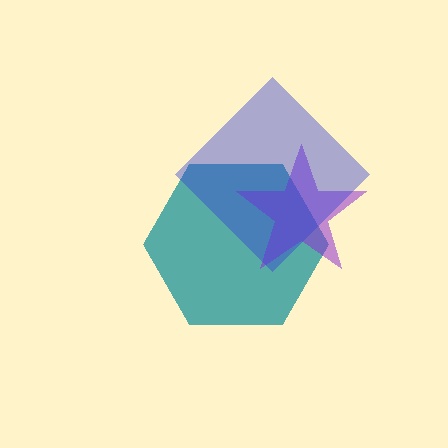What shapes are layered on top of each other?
The layered shapes are: a teal hexagon, a purple star, a blue diamond.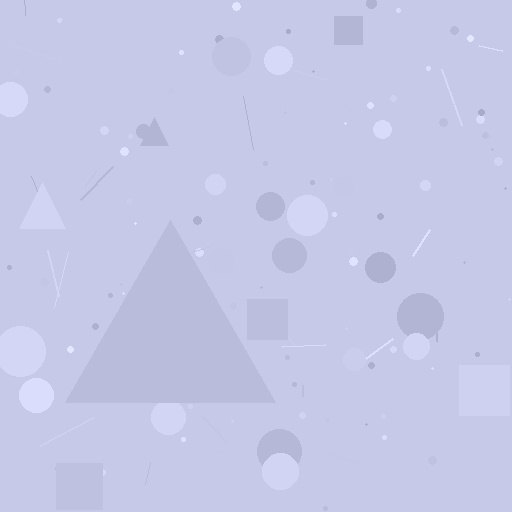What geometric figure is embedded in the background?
A triangle is embedded in the background.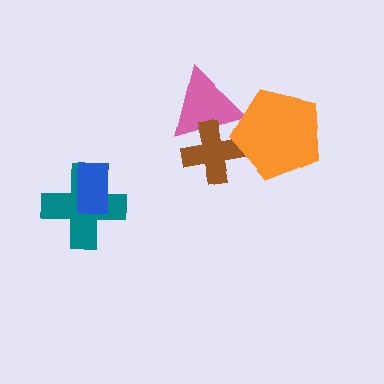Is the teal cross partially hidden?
Yes, it is partially covered by another shape.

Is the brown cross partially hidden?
Yes, it is partially covered by another shape.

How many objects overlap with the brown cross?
2 objects overlap with the brown cross.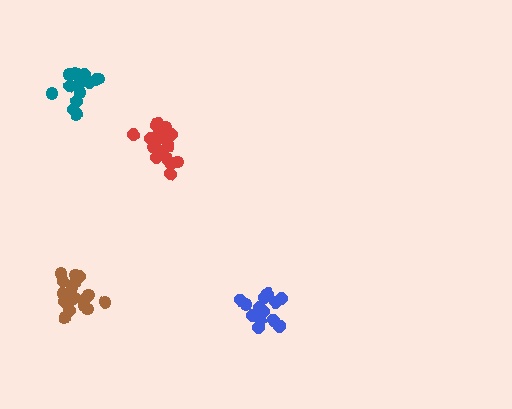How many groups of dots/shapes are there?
There are 4 groups.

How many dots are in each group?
Group 1: 21 dots, Group 2: 15 dots, Group 3: 18 dots, Group 4: 15 dots (69 total).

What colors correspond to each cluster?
The clusters are colored: red, blue, brown, teal.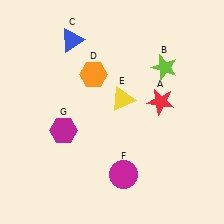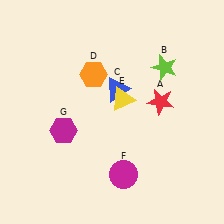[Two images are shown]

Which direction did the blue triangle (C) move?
The blue triangle (C) moved down.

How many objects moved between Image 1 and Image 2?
1 object moved between the two images.